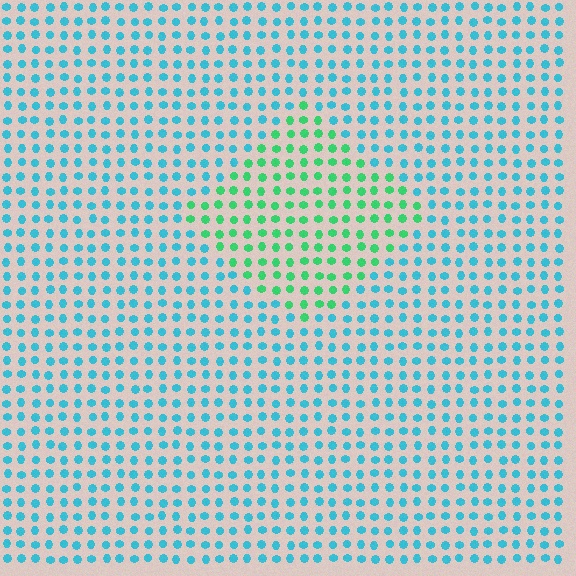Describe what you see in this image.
The image is filled with small cyan elements in a uniform arrangement. A diamond-shaped region is visible where the elements are tinted to a slightly different hue, forming a subtle color boundary.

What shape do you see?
I see a diamond.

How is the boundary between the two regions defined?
The boundary is defined purely by a slight shift in hue (about 47 degrees). Spacing, size, and orientation are identical on both sides.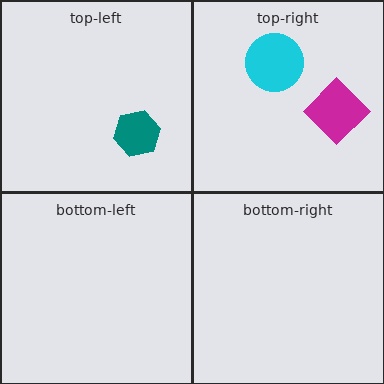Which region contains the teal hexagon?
The top-left region.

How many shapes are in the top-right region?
2.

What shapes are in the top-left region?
The teal hexagon.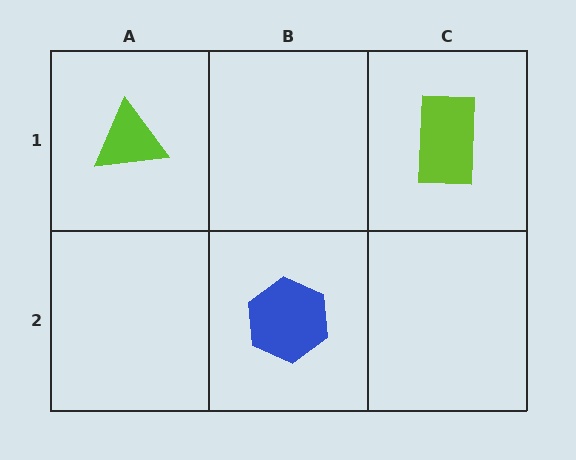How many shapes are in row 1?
2 shapes.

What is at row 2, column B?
A blue hexagon.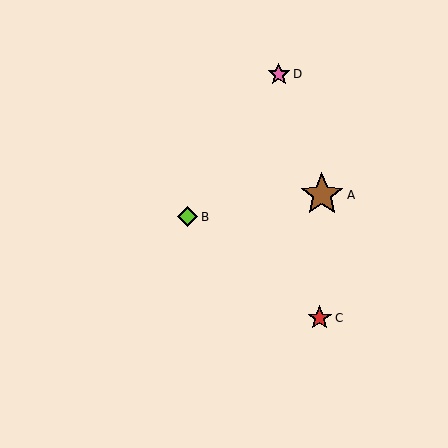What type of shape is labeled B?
Shape B is a lime diamond.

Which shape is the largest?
The brown star (labeled A) is the largest.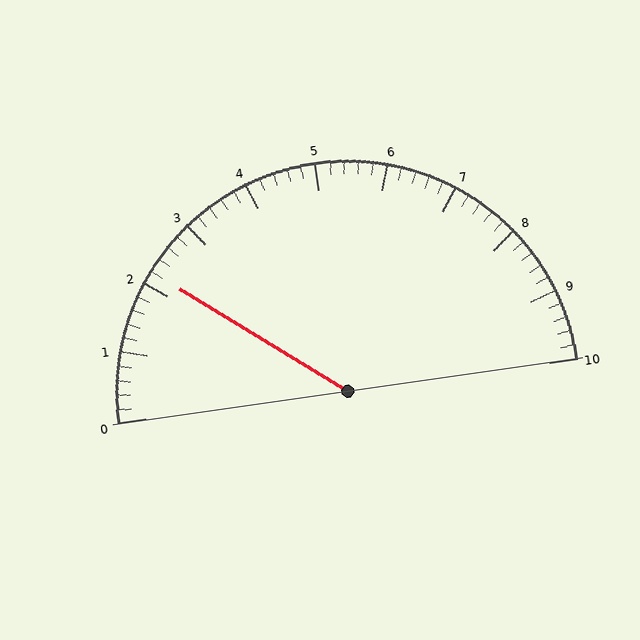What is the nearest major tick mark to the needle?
The nearest major tick mark is 2.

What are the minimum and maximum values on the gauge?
The gauge ranges from 0 to 10.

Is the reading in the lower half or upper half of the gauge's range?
The reading is in the lower half of the range (0 to 10).